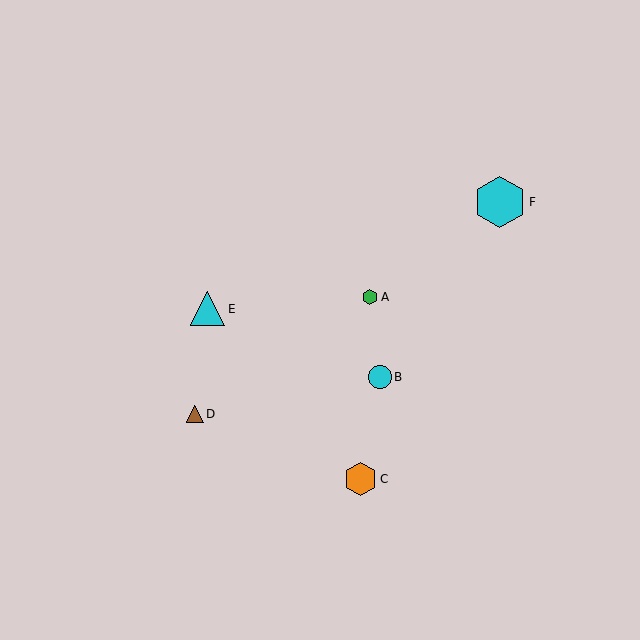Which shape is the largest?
The cyan hexagon (labeled F) is the largest.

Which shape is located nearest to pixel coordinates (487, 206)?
The cyan hexagon (labeled F) at (500, 202) is nearest to that location.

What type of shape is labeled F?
Shape F is a cyan hexagon.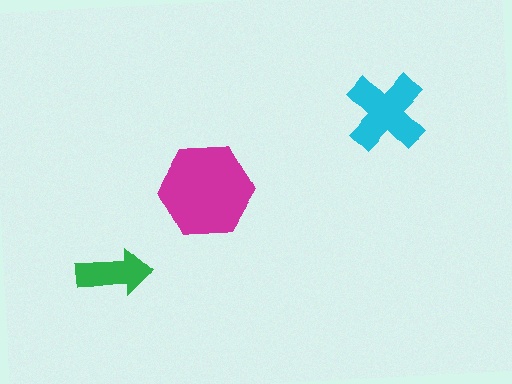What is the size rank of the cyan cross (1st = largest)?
2nd.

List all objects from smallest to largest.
The green arrow, the cyan cross, the magenta hexagon.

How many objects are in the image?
There are 3 objects in the image.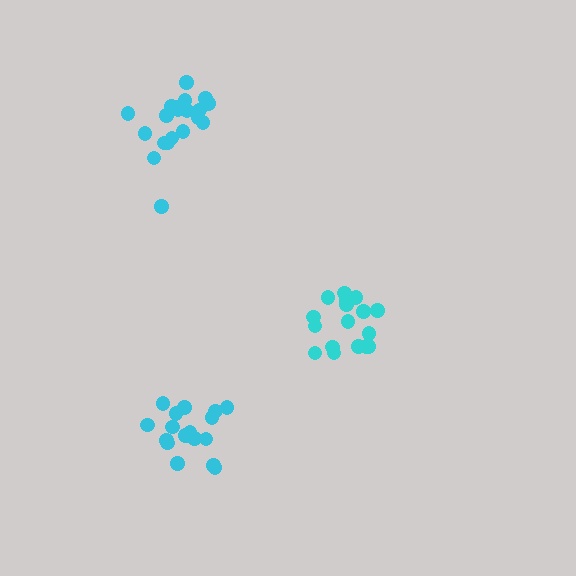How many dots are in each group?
Group 1: 17 dots, Group 2: 20 dots, Group 3: 17 dots (54 total).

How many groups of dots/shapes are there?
There are 3 groups.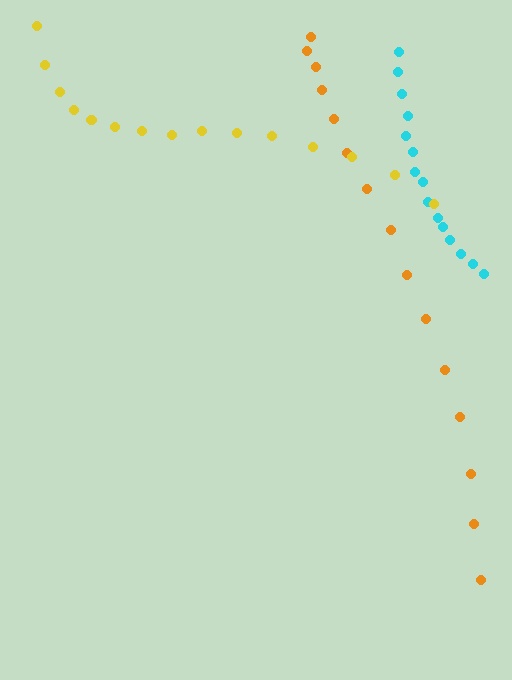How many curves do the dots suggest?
There are 3 distinct paths.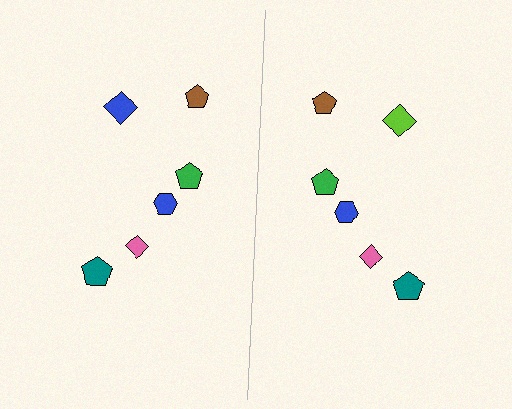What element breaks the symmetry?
The lime diamond on the right side breaks the symmetry — its mirror counterpart is blue.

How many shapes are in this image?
There are 12 shapes in this image.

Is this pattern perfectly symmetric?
No, the pattern is not perfectly symmetric. The lime diamond on the right side breaks the symmetry — its mirror counterpart is blue.